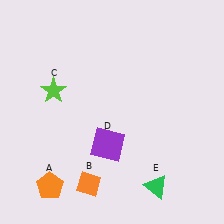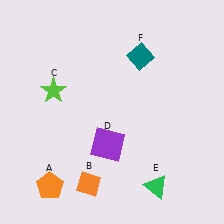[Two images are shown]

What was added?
A teal diamond (F) was added in Image 2.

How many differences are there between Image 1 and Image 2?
There is 1 difference between the two images.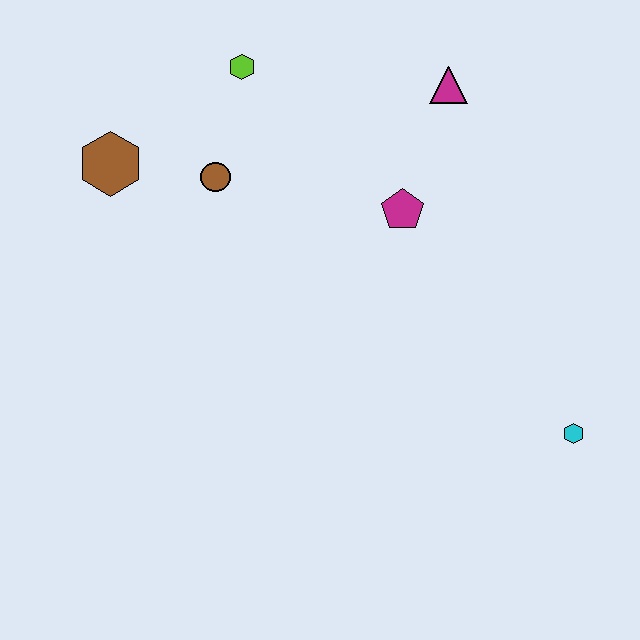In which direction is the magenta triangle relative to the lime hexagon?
The magenta triangle is to the right of the lime hexagon.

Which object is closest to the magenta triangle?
The magenta pentagon is closest to the magenta triangle.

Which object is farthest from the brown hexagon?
The cyan hexagon is farthest from the brown hexagon.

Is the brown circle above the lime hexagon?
No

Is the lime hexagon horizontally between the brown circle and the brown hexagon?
No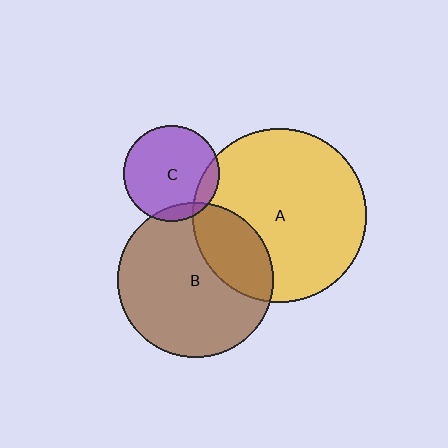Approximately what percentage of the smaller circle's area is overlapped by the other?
Approximately 25%.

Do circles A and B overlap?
Yes.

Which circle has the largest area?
Circle A (yellow).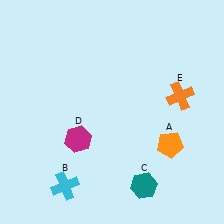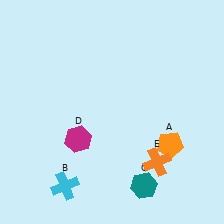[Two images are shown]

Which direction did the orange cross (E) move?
The orange cross (E) moved down.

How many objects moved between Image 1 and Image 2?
1 object moved between the two images.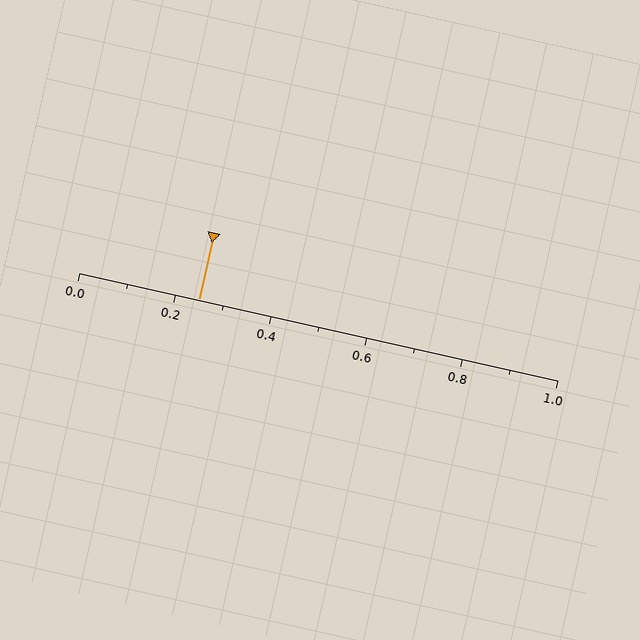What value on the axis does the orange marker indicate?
The marker indicates approximately 0.25.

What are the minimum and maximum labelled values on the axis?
The axis runs from 0.0 to 1.0.